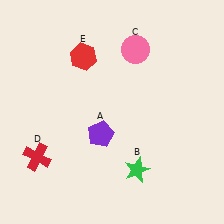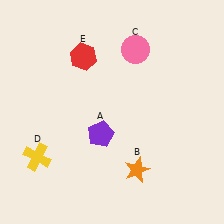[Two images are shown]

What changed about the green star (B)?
In Image 1, B is green. In Image 2, it changed to orange.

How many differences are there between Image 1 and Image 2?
There are 2 differences between the two images.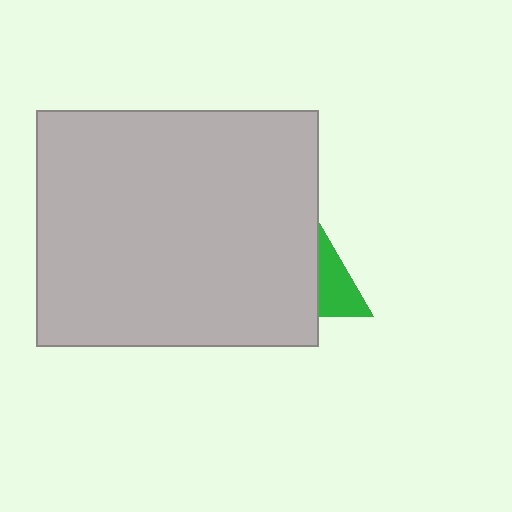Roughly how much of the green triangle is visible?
A small part of it is visible (roughly 31%).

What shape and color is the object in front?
The object in front is a light gray rectangle.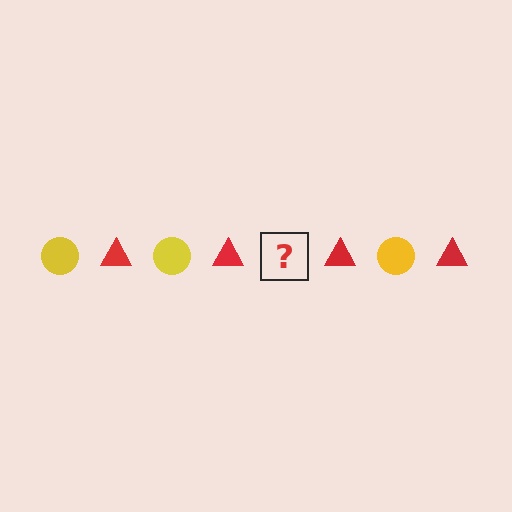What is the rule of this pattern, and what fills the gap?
The rule is that the pattern alternates between yellow circle and red triangle. The gap should be filled with a yellow circle.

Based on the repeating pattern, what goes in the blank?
The blank should be a yellow circle.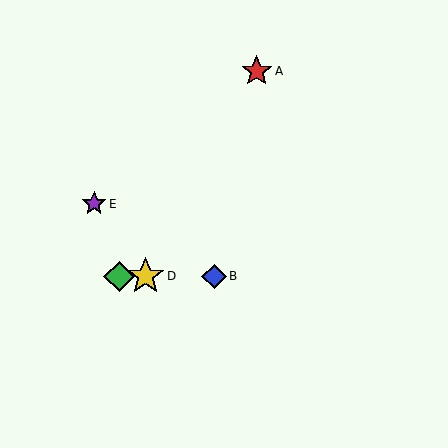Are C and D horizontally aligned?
Yes, both are at y≈276.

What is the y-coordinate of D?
Object D is at y≈276.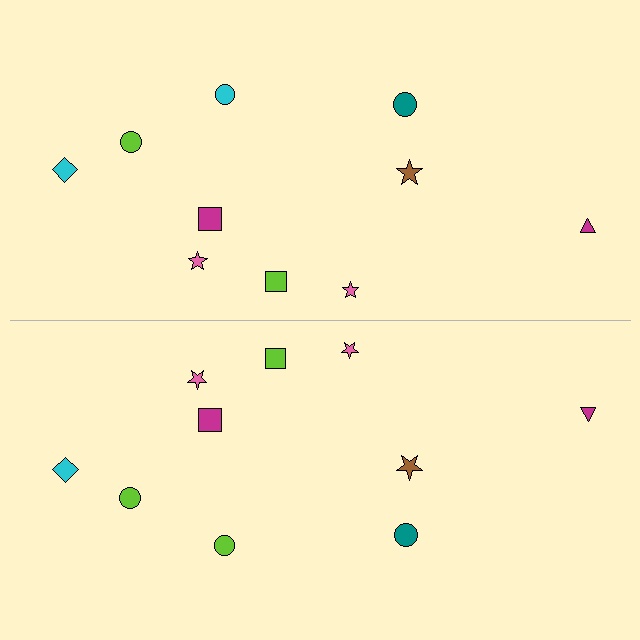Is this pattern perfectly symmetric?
No, the pattern is not perfectly symmetric. The lime circle on the bottom side breaks the symmetry — its mirror counterpart is cyan.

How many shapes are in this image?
There are 20 shapes in this image.